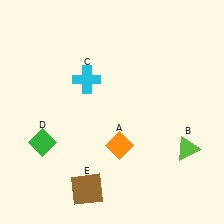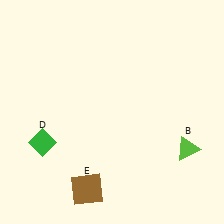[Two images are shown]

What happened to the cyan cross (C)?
The cyan cross (C) was removed in Image 2. It was in the top-left area of Image 1.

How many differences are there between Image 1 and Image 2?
There are 2 differences between the two images.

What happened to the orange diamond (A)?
The orange diamond (A) was removed in Image 2. It was in the bottom-right area of Image 1.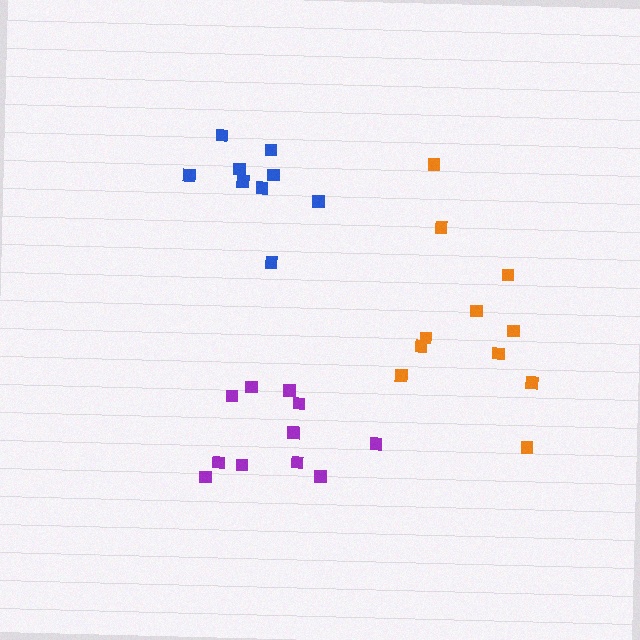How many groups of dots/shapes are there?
There are 3 groups.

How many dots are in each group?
Group 1: 9 dots, Group 2: 11 dots, Group 3: 11 dots (31 total).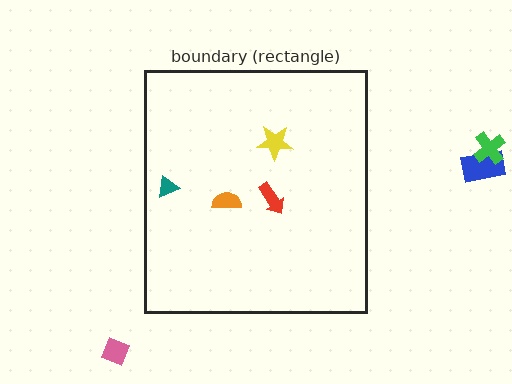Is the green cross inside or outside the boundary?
Outside.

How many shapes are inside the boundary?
4 inside, 3 outside.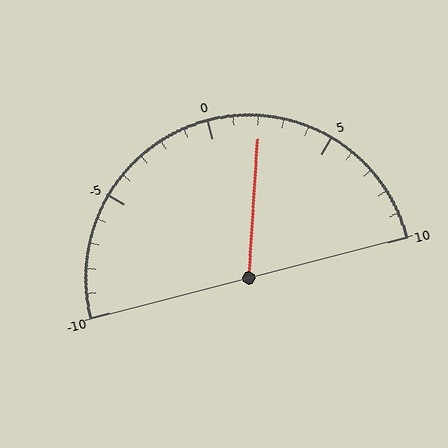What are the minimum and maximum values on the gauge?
The gauge ranges from -10 to 10.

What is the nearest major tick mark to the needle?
The nearest major tick mark is 0.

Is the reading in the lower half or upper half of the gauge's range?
The reading is in the upper half of the range (-10 to 10).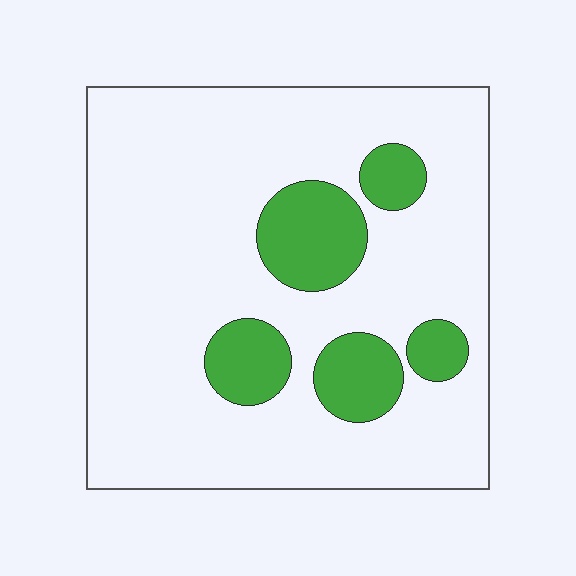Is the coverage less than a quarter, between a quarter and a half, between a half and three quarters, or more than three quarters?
Less than a quarter.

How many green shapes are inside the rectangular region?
5.